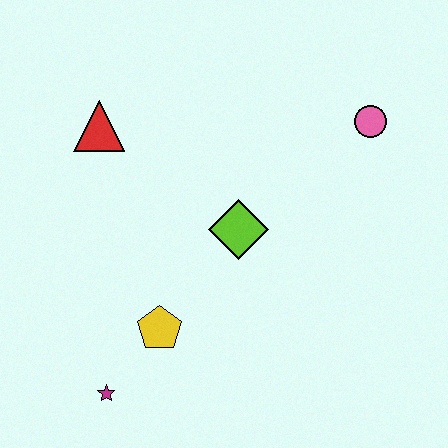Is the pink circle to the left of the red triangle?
No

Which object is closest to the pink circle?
The lime diamond is closest to the pink circle.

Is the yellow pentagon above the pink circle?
No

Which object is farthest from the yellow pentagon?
The pink circle is farthest from the yellow pentagon.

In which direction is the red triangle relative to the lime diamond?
The red triangle is to the left of the lime diamond.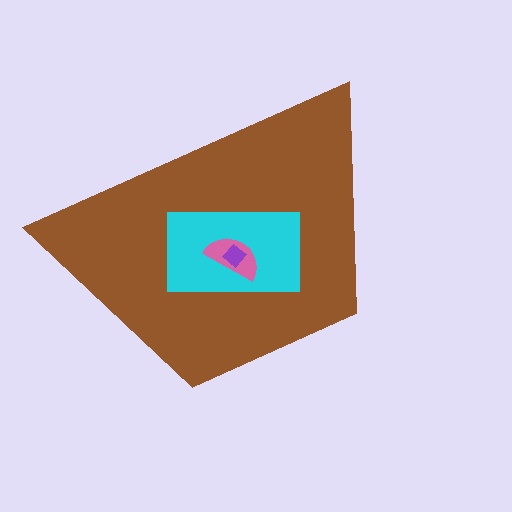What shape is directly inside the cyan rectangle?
The pink semicircle.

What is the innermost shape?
The purple diamond.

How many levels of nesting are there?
4.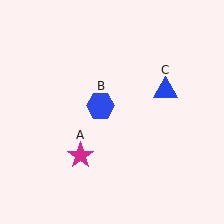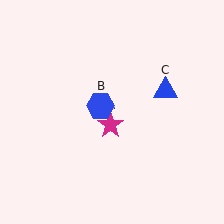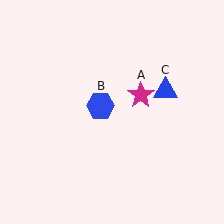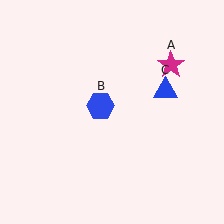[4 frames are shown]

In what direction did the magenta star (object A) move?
The magenta star (object A) moved up and to the right.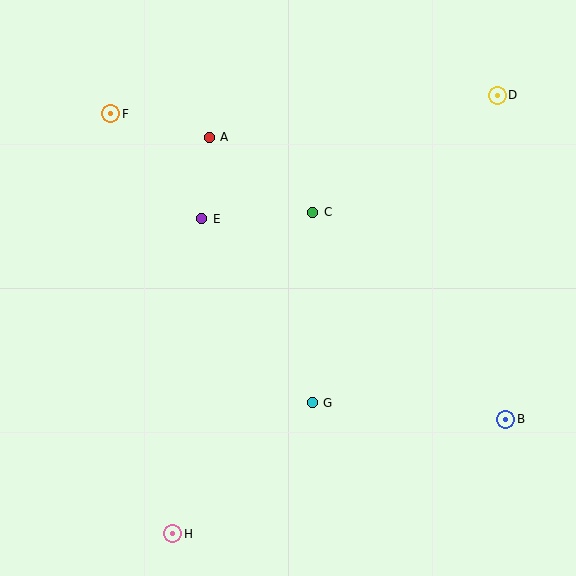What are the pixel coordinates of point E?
Point E is at (202, 219).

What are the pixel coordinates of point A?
Point A is at (209, 137).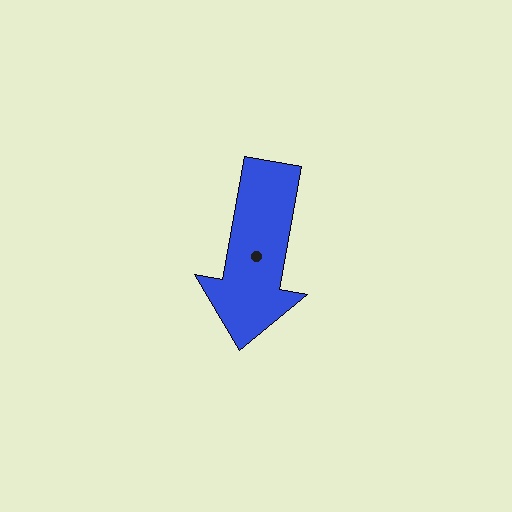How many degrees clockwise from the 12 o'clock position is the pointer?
Approximately 190 degrees.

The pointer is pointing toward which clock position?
Roughly 6 o'clock.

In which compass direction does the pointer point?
South.